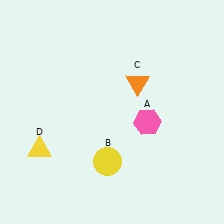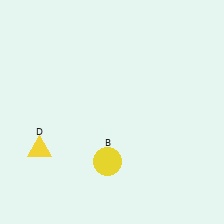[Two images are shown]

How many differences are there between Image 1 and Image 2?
There are 2 differences between the two images.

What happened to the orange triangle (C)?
The orange triangle (C) was removed in Image 2. It was in the top-right area of Image 1.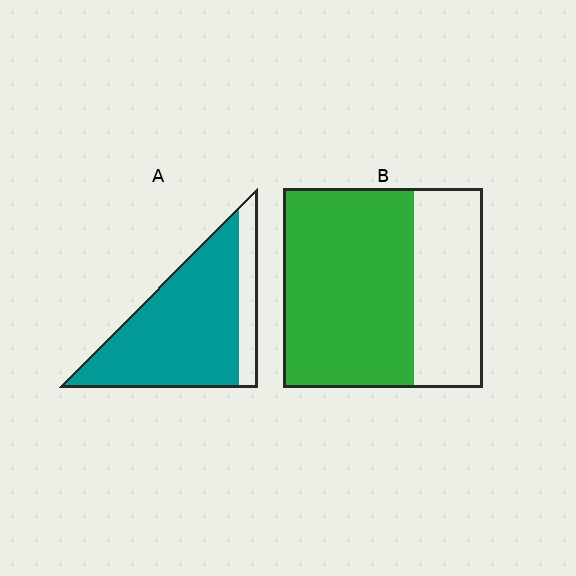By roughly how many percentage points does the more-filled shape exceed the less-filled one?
By roughly 15 percentage points (A over B).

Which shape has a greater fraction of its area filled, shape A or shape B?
Shape A.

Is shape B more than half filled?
Yes.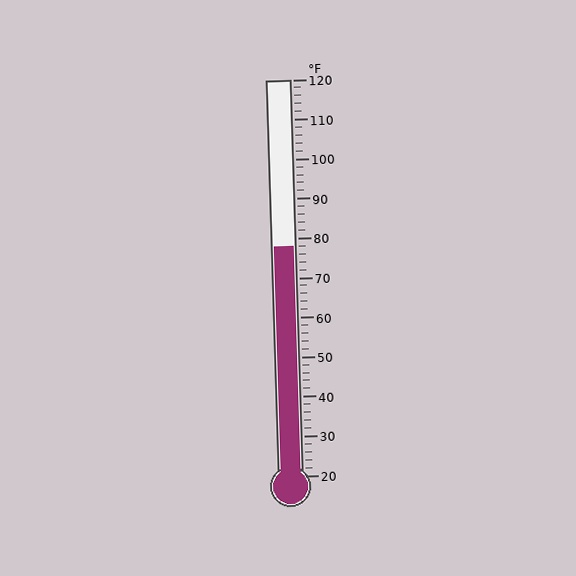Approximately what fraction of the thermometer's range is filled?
The thermometer is filled to approximately 60% of its range.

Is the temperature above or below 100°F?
The temperature is below 100°F.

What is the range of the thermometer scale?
The thermometer scale ranges from 20°F to 120°F.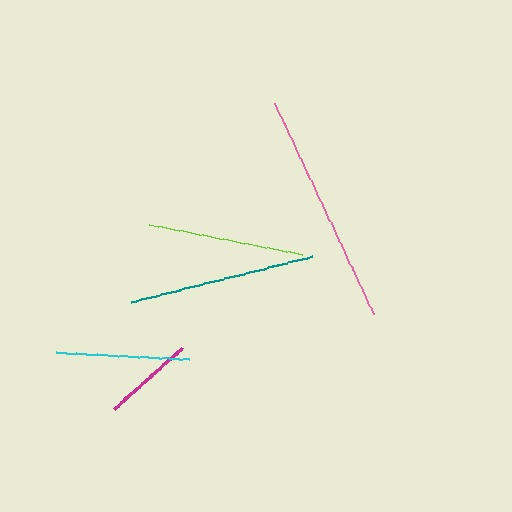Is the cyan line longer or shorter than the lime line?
The lime line is longer than the cyan line.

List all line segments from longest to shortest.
From longest to shortest: pink, teal, lime, cyan, magenta.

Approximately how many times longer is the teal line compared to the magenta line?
The teal line is approximately 2.0 times the length of the magenta line.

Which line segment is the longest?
The pink line is the longest at approximately 233 pixels.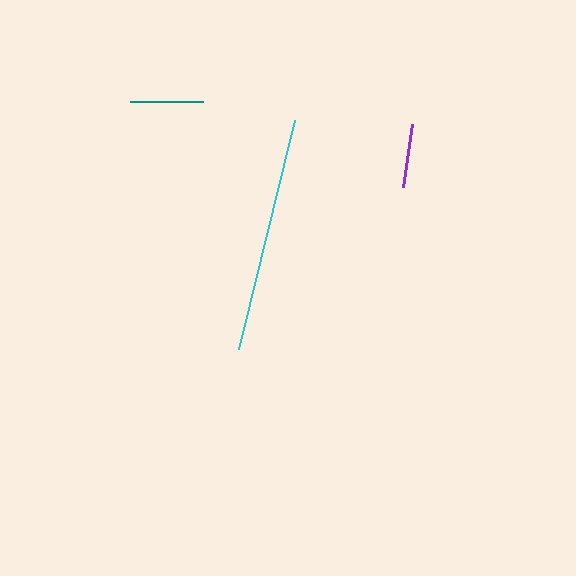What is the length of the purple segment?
The purple segment is approximately 63 pixels long.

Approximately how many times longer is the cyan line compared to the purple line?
The cyan line is approximately 3.7 times the length of the purple line.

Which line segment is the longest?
The cyan line is the longest at approximately 236 pixels.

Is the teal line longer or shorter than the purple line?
The teal line is longer than the purple line.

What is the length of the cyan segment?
The cyan segment is approximately 236 pixels long.